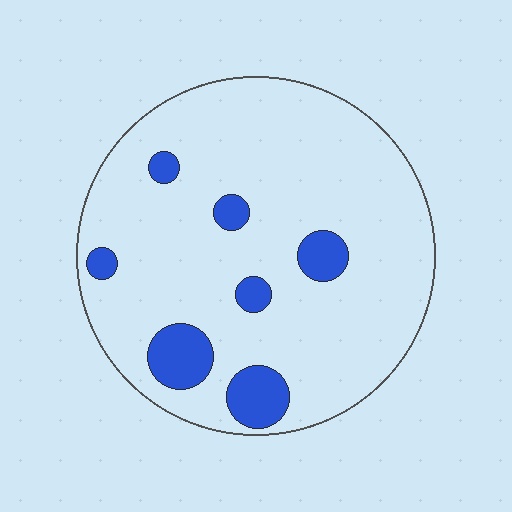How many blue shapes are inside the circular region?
7.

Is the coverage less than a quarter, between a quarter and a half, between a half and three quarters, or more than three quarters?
Less than a quarter.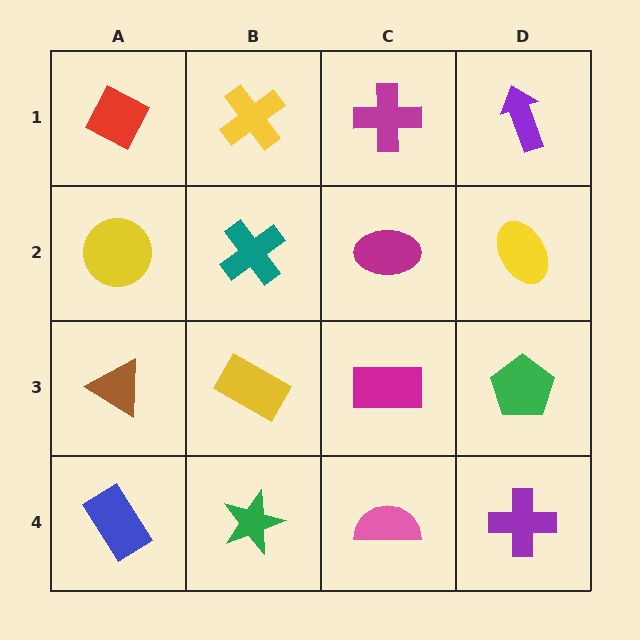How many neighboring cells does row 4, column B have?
3.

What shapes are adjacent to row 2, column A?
A red diamond (row 1, column A), a brown triangle (row 3, column A), a teal cross (row 2, column B).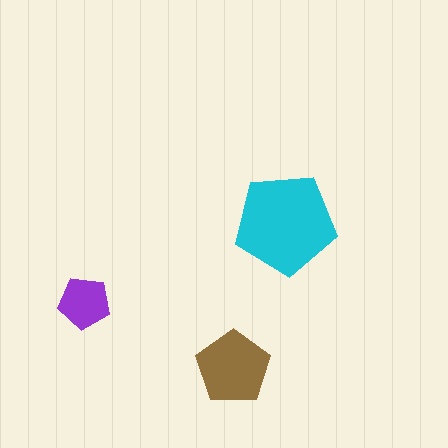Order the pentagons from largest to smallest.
the cyan one, the brown one, the purple one.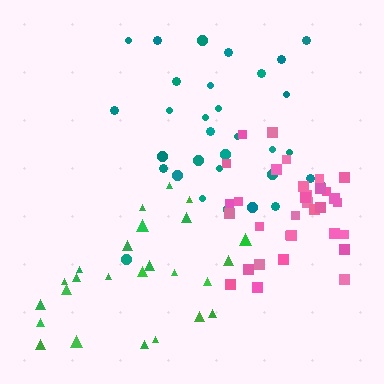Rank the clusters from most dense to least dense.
pink, teal, green.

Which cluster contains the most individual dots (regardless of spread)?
Pink (33).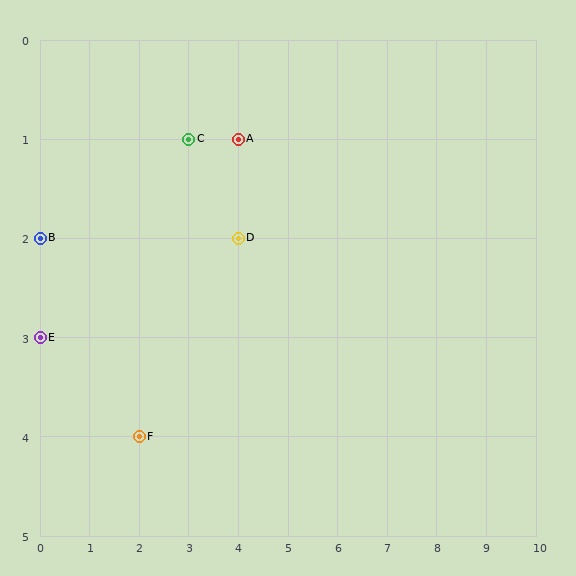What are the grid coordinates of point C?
Point C is at grid coordinates (3, 1).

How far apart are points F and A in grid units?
Points F and A are 2 columns and 3 rows apart (about 3.6 grid units diagonally).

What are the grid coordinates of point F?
Point F is at grid coordinates (2, 4).